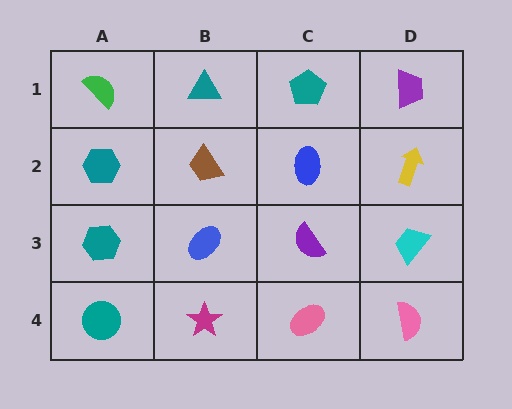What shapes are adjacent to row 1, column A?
A teal hexagon (row 2, column A), a teal triangle (row 1, column B).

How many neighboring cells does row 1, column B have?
3.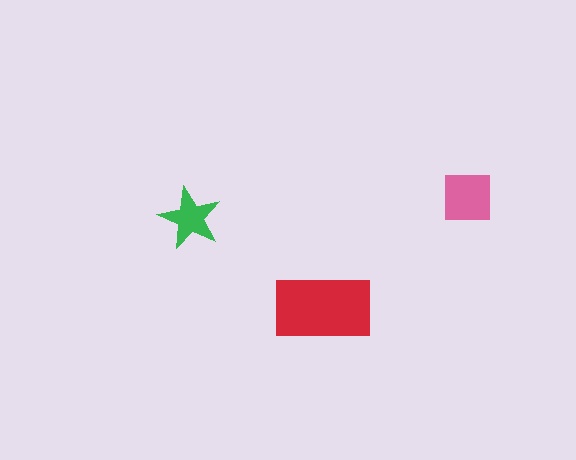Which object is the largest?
The red rectangle.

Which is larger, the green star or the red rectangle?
The red rectangle.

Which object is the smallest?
The green star.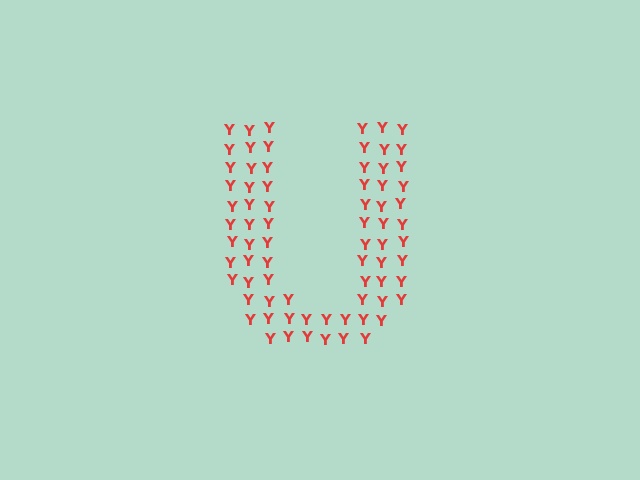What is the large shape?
The large shape is the letter U.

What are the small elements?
The small elements are letter Y's.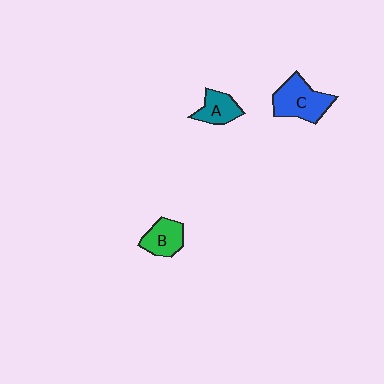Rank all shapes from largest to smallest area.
From largest to smallest: C (blue), B (green), A (teal).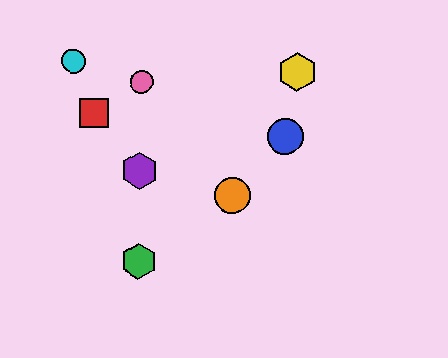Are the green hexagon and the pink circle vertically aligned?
Yes, both are at x≈138.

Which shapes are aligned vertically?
The green hexagon, the purple hexagon, the pink circle are aligned vertically.